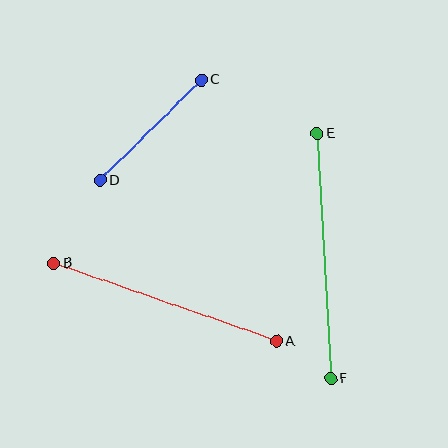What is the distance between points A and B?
The distance is approximately 237 pixels.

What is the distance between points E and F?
The distance is approximately 245 pixels.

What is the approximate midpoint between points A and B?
The midpoint is at approximately (165, 302) pixels.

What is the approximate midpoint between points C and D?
The midpoint is at approximately (151, 130) pixels.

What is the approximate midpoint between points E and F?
The midpoint is at approximately (324, 256) pixels.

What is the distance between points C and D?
The distance is approximately 143 pixels.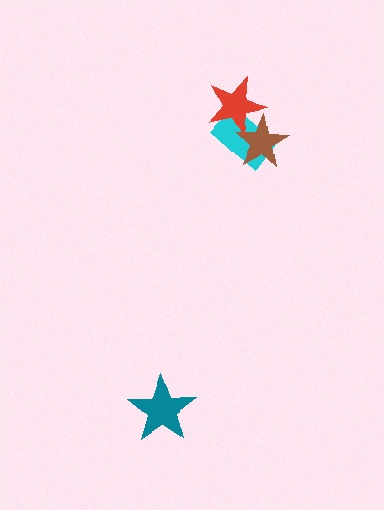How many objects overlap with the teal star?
0 objects overlap with the teal star.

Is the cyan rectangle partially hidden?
Yes, it is partially covered by another shape.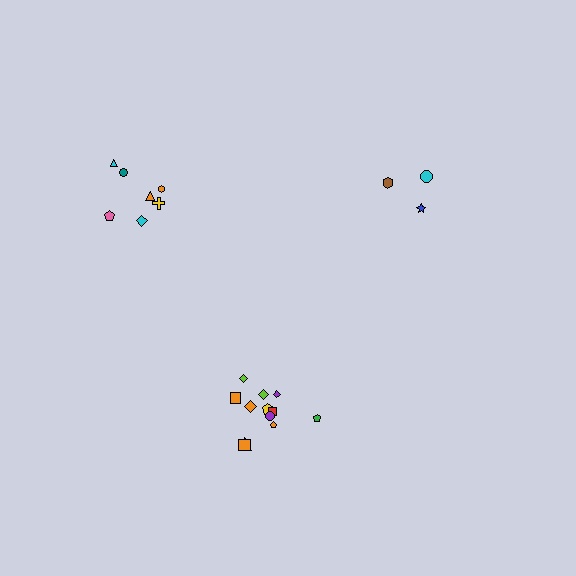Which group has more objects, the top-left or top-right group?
The top-left group.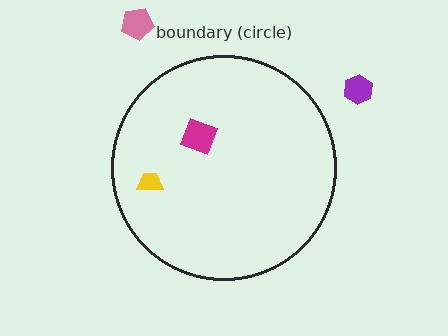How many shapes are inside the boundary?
2 inside, 2 outside.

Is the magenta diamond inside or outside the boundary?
Inside.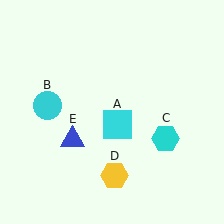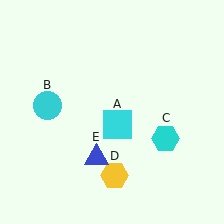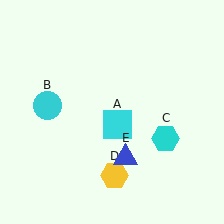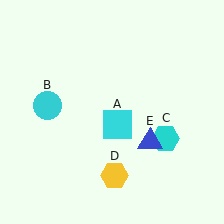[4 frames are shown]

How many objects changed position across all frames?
1 object changed position: blue triangle (object E).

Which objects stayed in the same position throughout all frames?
Cyan square (object A) and cyan circle (object B) and cyan hexagon (object C) and yellow hexagon (object D) remained stationary.